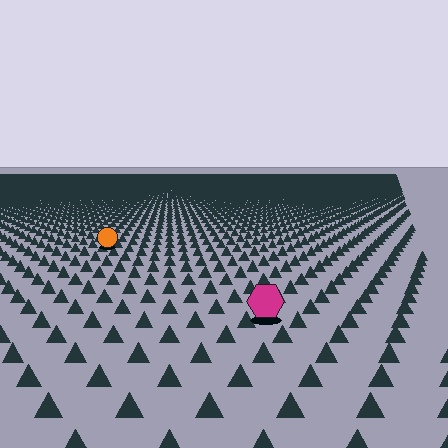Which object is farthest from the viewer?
The orange circle is farthest from the viewer. It appears smaller and the ground texture around it is denser.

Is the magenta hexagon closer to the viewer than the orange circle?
Yes. The magenta hexagon is closer — you can tell from the texture gradient: the ground texture is coarser near it.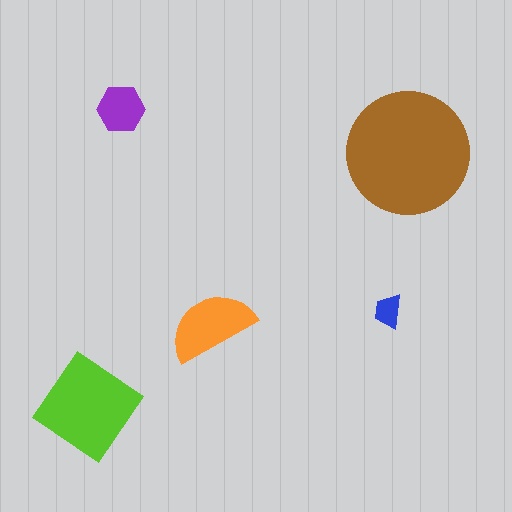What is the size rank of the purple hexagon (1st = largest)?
4th.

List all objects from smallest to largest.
The blue trapezoid, the purple hexagon, the orange semicircle, the lime diamond, the brown circle.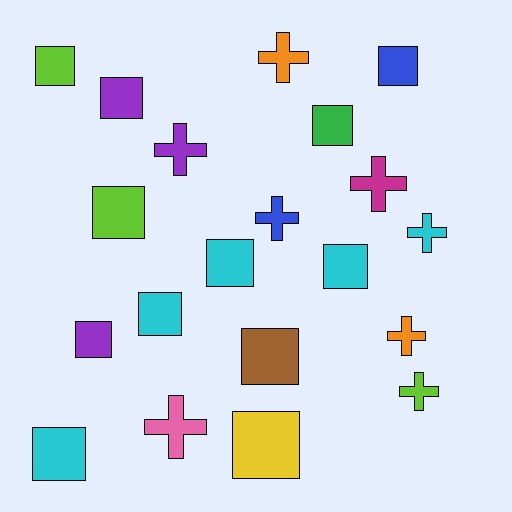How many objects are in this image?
There are 20 objects.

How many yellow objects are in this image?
There is 1 yellow object.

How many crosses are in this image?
There are 8 crosses.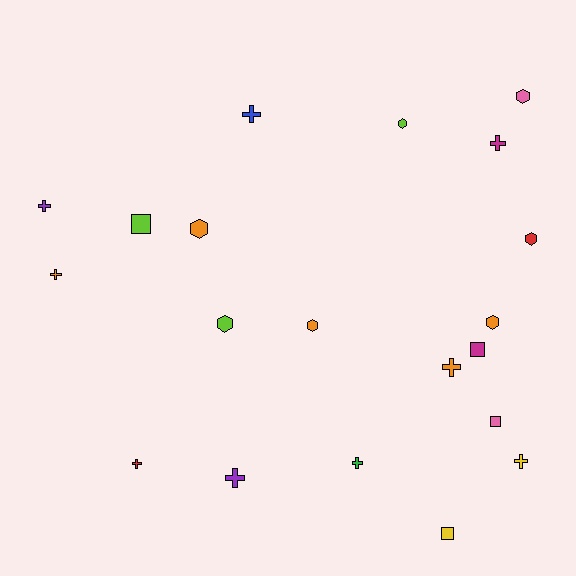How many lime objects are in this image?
There are 3 lime objects.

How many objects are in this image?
There are 20 objects.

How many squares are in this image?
There are 4 squares.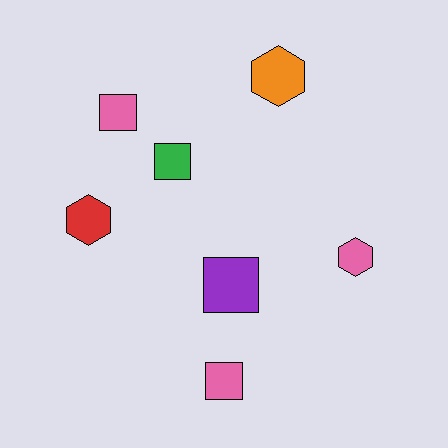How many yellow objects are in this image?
There are no yellow objects.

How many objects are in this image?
There are 7 objects.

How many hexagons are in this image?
There are 3 hexagons.